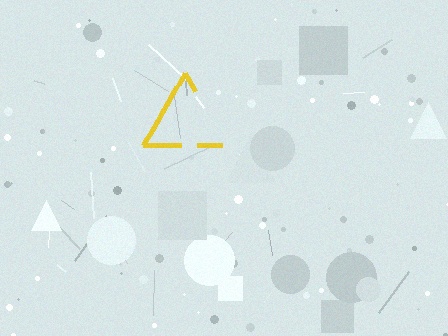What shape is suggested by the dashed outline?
The dashed outline suggests a triangle.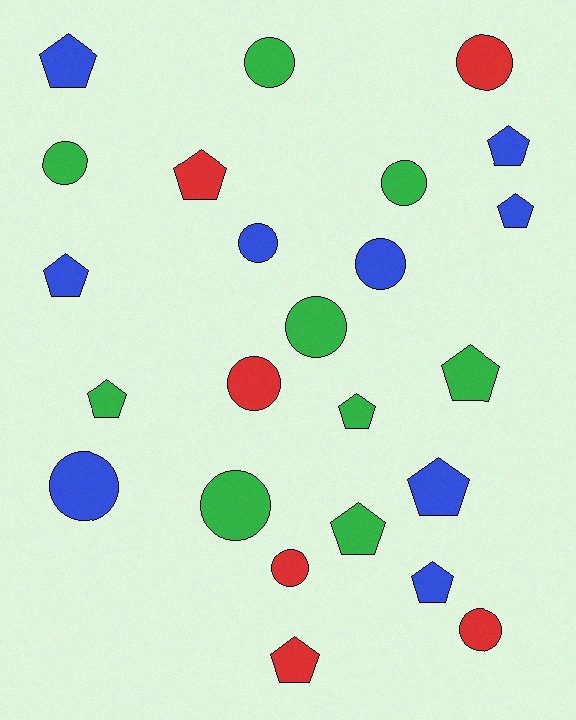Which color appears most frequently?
Green, with 9 objects.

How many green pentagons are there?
There are 4 green pentagons.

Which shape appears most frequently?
Pentagon, with 12 objects.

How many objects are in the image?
There are 24 objects.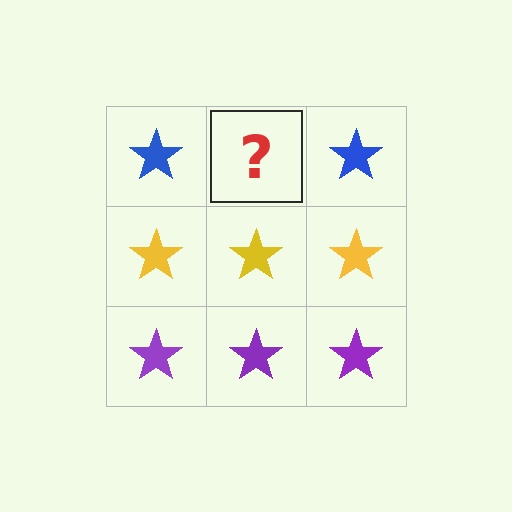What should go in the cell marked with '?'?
The missing cell should contain a blue star.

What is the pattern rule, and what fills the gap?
The rule is that each row has a consistent color. The gap should be filled with a blue star.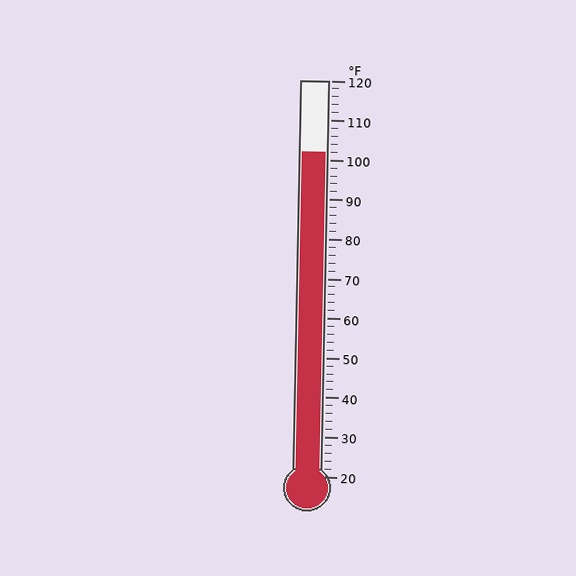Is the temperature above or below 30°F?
The temperature is above 30°F.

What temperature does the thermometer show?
The thermometer shows approximately 102°F.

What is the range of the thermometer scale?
The thermometer scale ranges from 20°F to 120°F.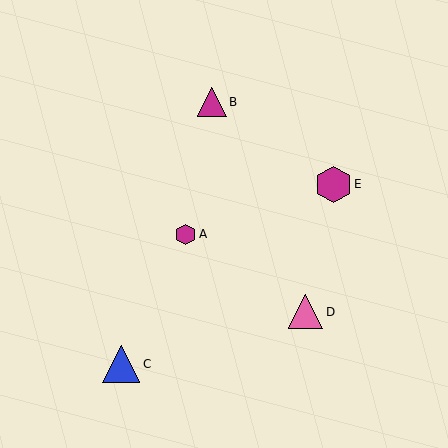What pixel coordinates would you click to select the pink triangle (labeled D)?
Click at (306, 312) to select the pink triangle D.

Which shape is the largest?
The blue triangle (labeled C) is the largest.